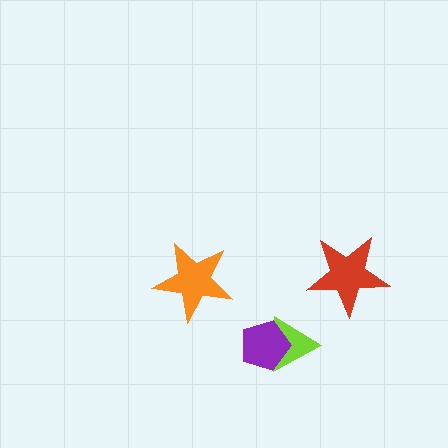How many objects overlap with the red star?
0 objects overlap with the red star.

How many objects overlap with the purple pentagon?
1 object overlaps with the purple pentagon.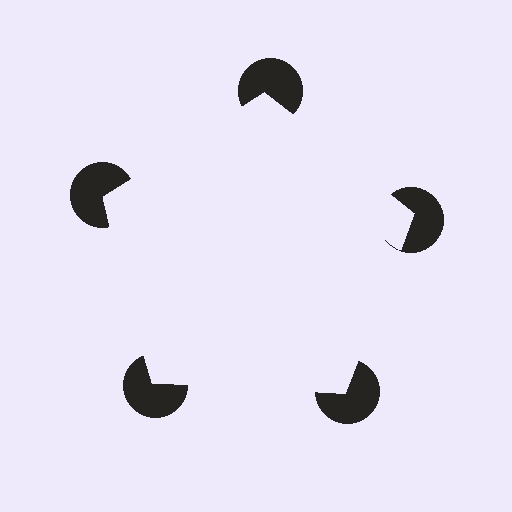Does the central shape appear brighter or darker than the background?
It typically appears slightly brighter than the background, even though no actual brightness change is drawn.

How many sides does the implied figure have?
5 sides.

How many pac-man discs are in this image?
There are 5 — one at each vertex of the illusory pentagon.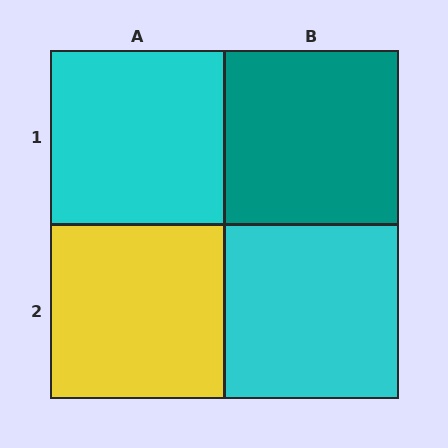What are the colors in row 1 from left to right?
Cyan, teal.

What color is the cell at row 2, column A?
Yellow.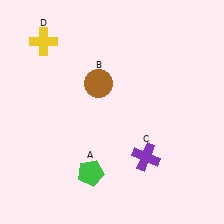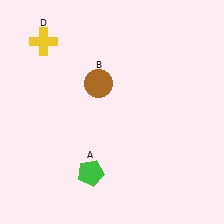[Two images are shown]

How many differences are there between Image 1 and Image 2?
There is 1 difference between the two images.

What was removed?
The purple cross (C) was removed in Image 2.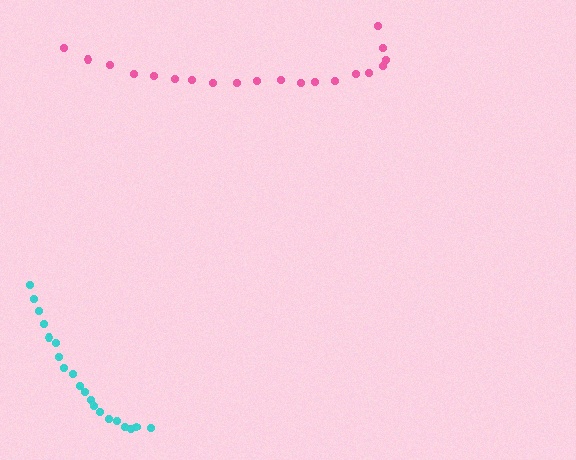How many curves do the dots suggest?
There are 2 distinct paths.